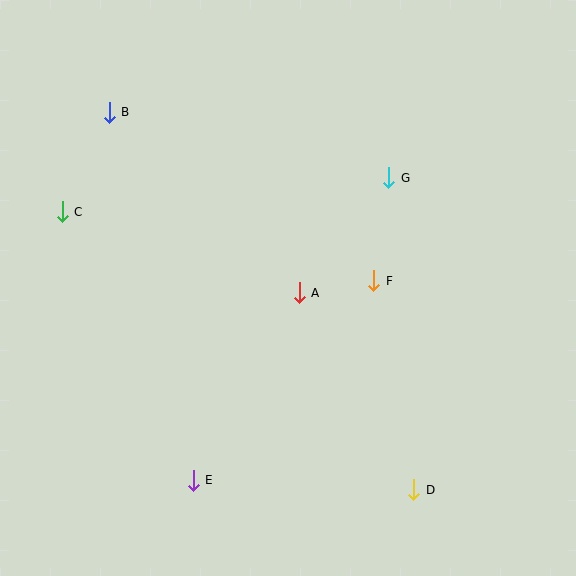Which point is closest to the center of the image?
Point A at (299, 293) is closest to the center.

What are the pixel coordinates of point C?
Point C is at (62, 212).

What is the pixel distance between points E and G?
The distance between E and G is 360 pixels.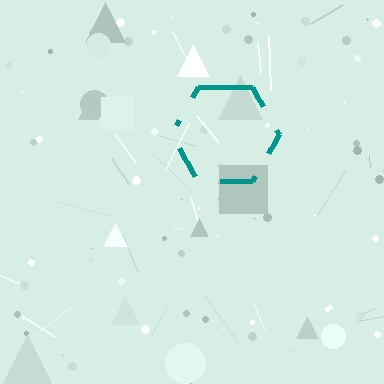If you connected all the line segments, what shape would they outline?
They would outline a hexagon.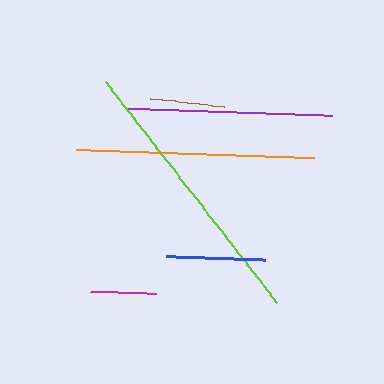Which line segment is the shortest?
The magenta line is the shortest at approximately 66 pixels.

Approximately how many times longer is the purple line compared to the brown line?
The purple line is approximately 2.8 times the length of the brown line.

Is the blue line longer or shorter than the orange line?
The orange line is longer than the blue line.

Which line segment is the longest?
The lime line is the longest at approximately 279 pixels.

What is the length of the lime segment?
The lime segment is approximately 279 pixels long.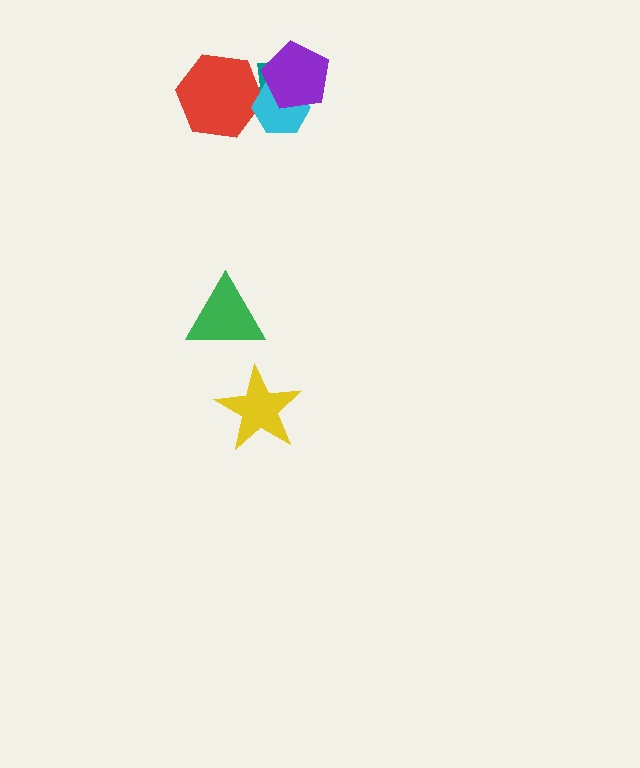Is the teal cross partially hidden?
Yes, it is partially covered by another shape.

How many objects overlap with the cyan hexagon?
3 objects overlap with the cyan hexagon.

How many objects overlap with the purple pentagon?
2 objects overlap with the purple pentagon.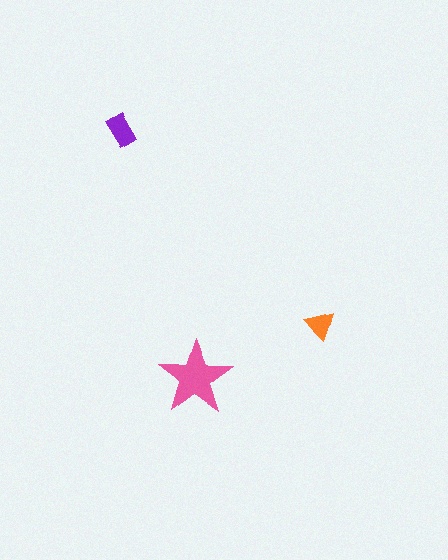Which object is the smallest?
The orange triangle.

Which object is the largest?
The pink star.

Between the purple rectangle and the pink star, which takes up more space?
The pink star.